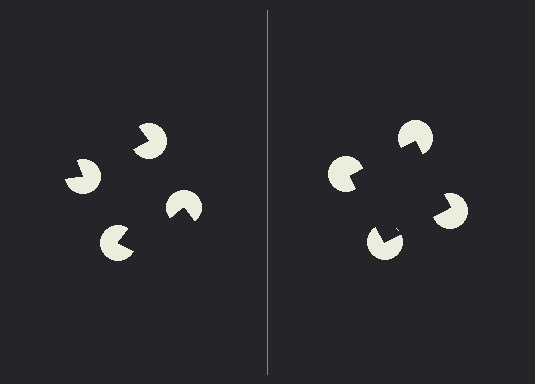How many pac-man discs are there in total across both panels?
8 — 4 on each side.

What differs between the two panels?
The pac-man discs are positioned identically on both sides; only the wedge orientations differ. On the right they align to a square; on the left they are misaligned.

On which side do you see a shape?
An illusory square appears on the right side. On the left side the wedge cuts are rotated, so no coherent shape forms.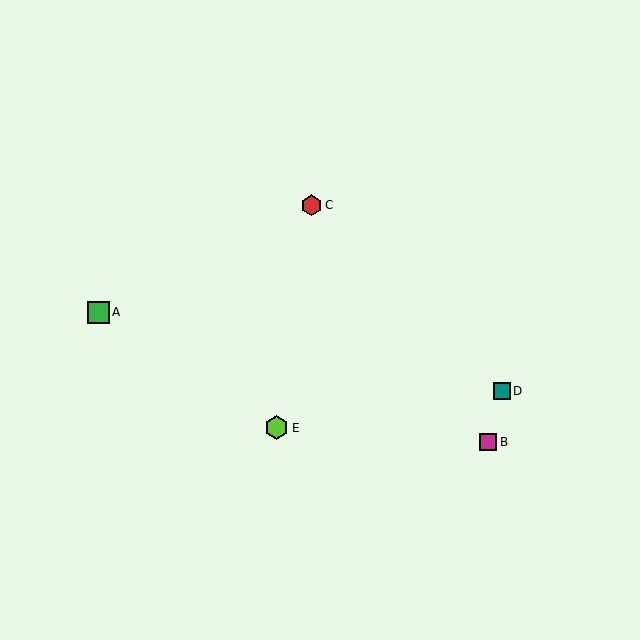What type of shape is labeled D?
Shape D is a teal square.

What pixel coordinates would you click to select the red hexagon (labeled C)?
Click at (311, 205) to select the red hexagon C.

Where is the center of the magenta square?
The center of the magenta square is at (488, 442).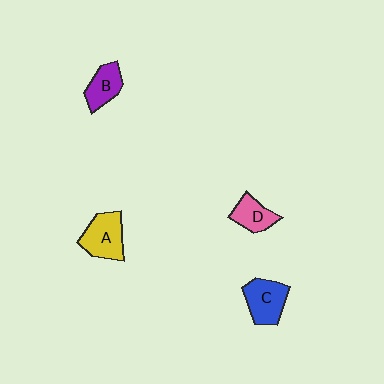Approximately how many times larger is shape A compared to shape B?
Approximately 1.4 times.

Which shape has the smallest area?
Shape D (pink).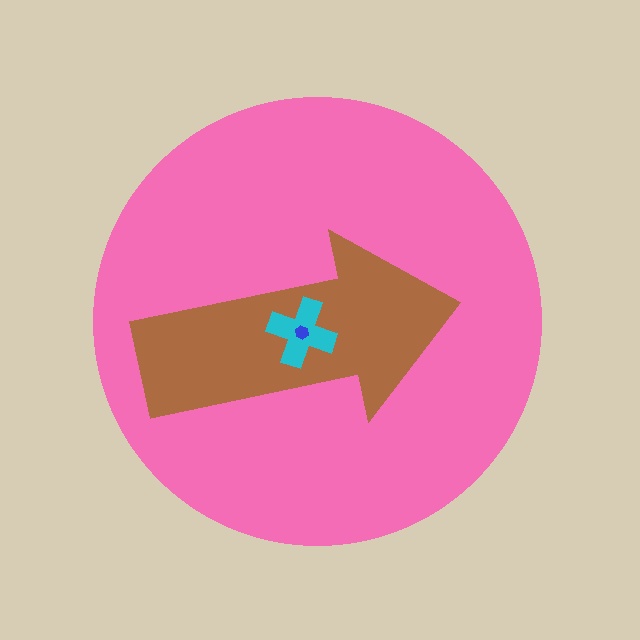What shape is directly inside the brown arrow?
The cyan cross.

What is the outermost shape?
The pink circle.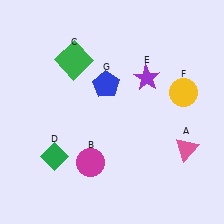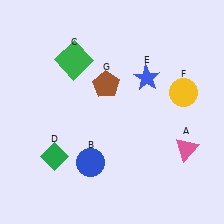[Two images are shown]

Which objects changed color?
B changed from magenta to blue. E changed from purple to blue. G changed from blue to brown.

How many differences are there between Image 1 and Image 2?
There are 3 differences between the two images.